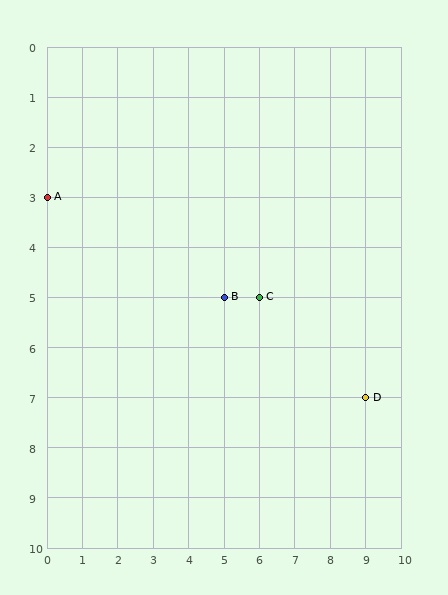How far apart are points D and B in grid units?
Points D and B are 4 columns and 2 rows apart (about 4.5 grid units diagonally).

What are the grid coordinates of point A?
Point A is at grid coordinates (0, 3).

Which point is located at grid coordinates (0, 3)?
Point A is at (0, 3).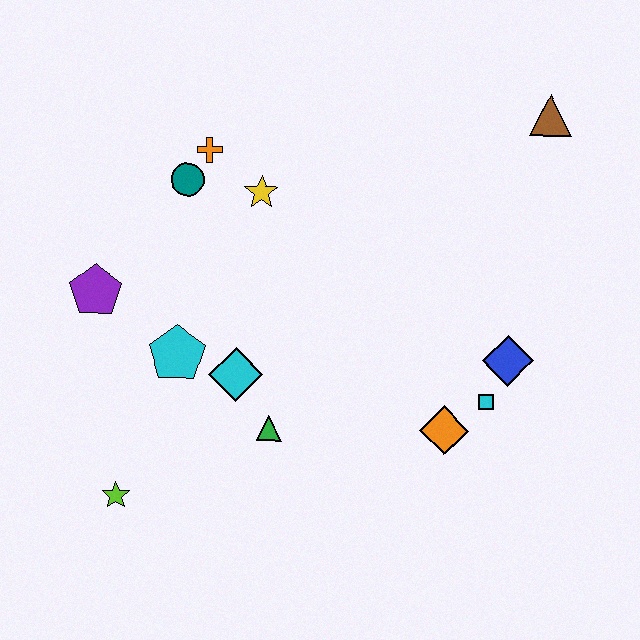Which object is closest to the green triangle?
The cyan diamond is closest to the green triangle.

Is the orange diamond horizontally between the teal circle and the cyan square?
Yes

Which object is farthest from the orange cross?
The cyan square is farthest from the orange cross.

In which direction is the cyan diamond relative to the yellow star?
The cyan diamond is below the yellow star.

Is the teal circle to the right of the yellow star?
No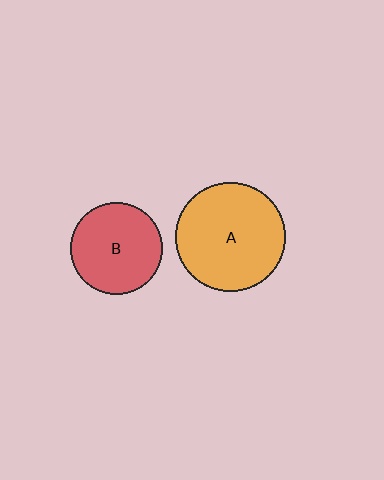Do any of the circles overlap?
No, none of the circles overlap.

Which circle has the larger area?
Circle A (orange).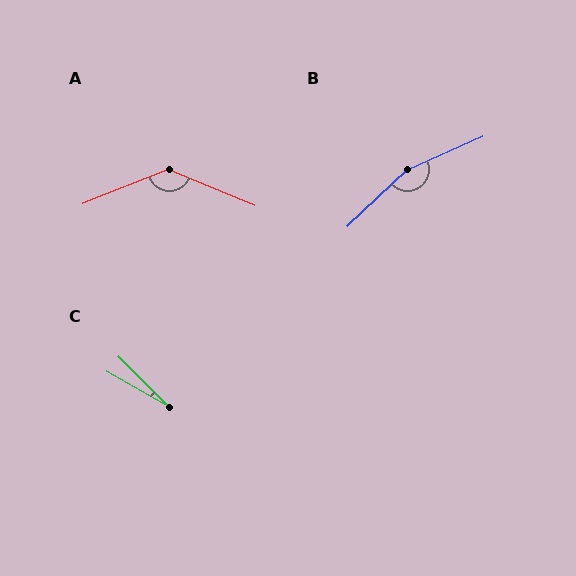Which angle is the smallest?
C, at approximately 15 degrees.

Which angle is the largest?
B, at approximately 160 degrees.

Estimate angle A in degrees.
Approximately 136 degrees.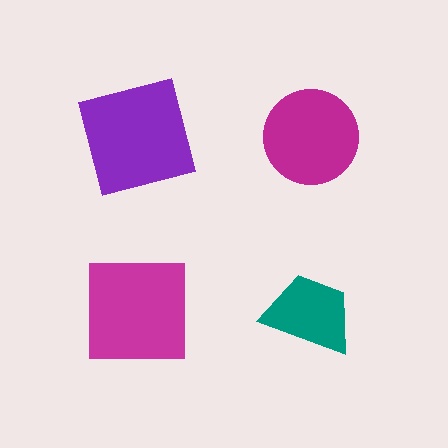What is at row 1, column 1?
A purple square.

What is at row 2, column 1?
A magenta square.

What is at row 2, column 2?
A teal trapezoid.